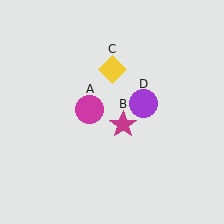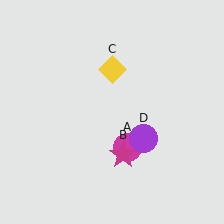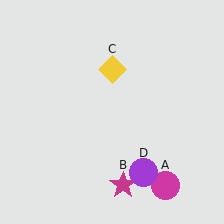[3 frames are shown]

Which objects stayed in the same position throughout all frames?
Yellow diamond (object C) remained stationary.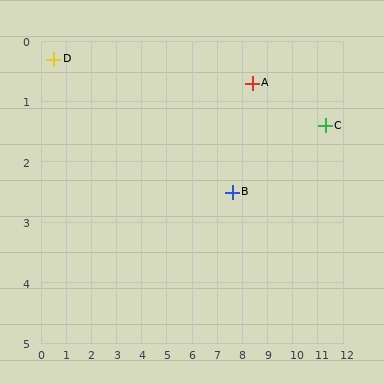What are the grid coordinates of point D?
Point D is at approximately (0.5, 0.3).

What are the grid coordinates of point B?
Point B is at approximately (7.6, 2.5).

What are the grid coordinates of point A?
Point A is at approximately (8.4, 0.7).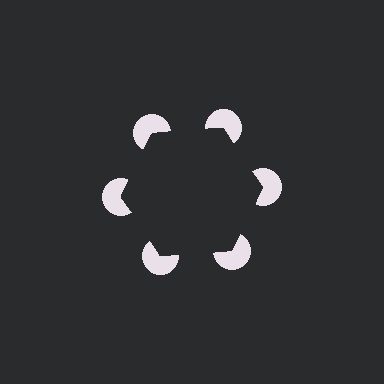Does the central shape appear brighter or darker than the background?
It typically appears slightly darker than the background, even though no actual brightness change is drawn.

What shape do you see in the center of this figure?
An illusory hexagon — its edges are inferred from the aligned wedge cuts in the pac-man discs, not physically drawn.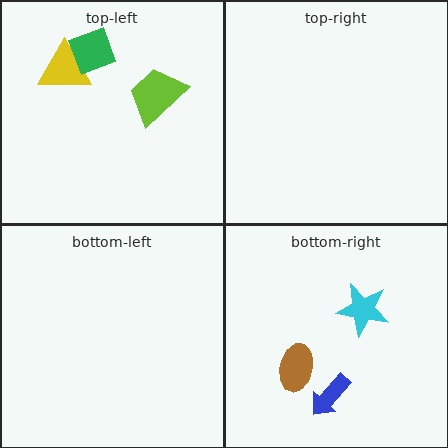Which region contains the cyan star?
The bottom-right region.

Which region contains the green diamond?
The top-left region.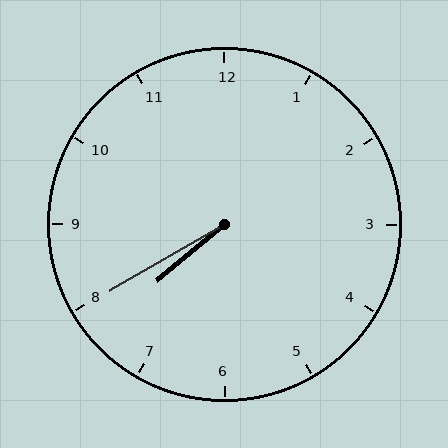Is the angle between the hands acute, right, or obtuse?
It is acute.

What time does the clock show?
7:40.